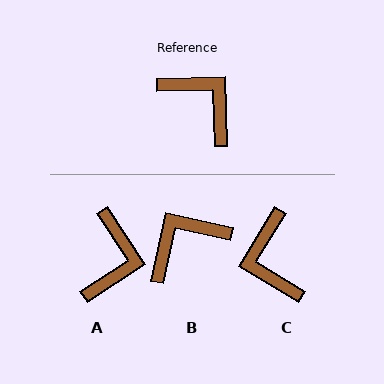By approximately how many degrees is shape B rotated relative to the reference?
Approximately 76 degrees counter-clockwise.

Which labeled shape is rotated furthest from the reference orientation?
C, about 147 degrees away.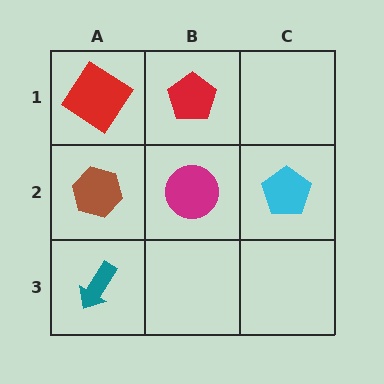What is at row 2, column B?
A magenta circle.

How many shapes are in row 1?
2 shapes.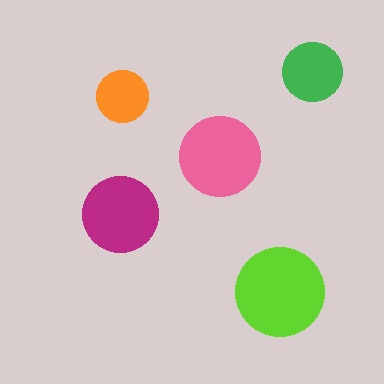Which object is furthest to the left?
The magenta circle is leftmost.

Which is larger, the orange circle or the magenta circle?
The magenta one.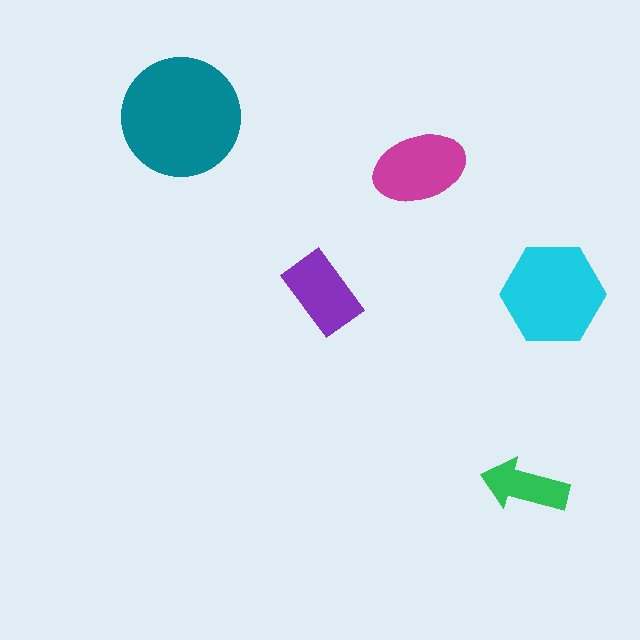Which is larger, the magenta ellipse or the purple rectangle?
The magenta ellipse.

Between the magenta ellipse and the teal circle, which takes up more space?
The teal circle.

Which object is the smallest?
The green arrow.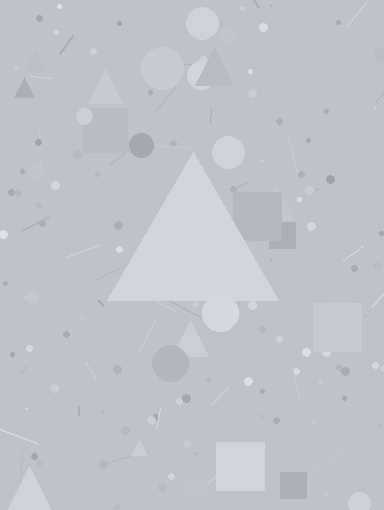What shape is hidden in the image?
A triangle is hidden in the image.